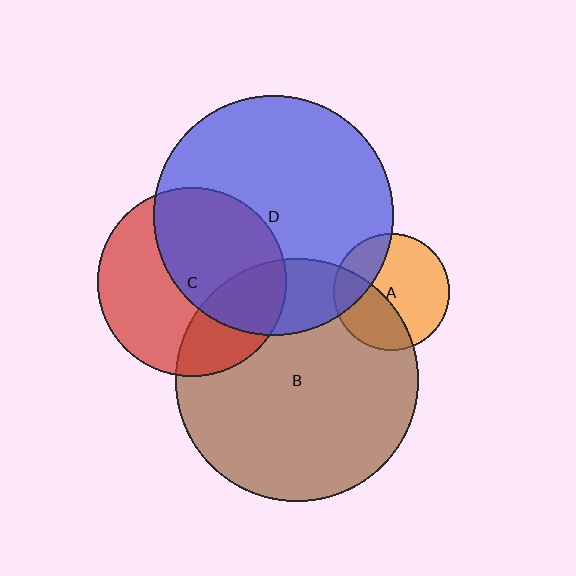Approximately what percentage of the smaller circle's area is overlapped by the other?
Approximately 35%.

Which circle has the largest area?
Circle B (brown).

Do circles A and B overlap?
Yes.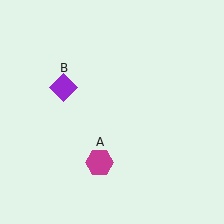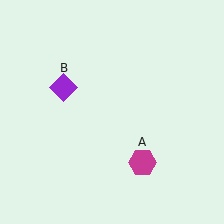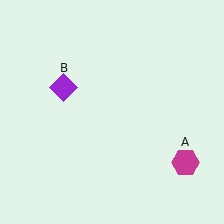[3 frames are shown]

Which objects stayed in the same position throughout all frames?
Purple diamond (object B) remained stationary.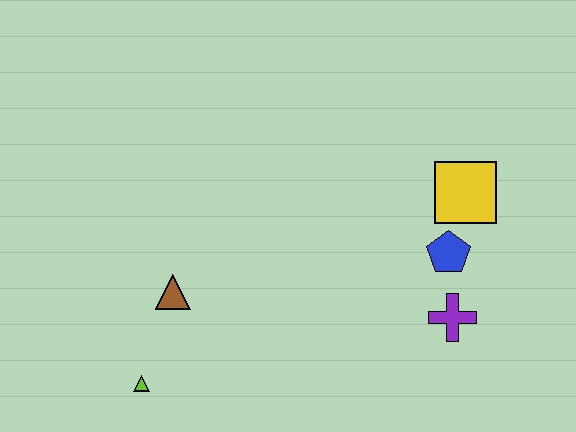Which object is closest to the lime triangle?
The brown triangle is closest to the lime triangle.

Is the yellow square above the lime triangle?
Yes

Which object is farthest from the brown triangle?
The yellow square is farthest from the brown triangle.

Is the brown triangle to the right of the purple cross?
No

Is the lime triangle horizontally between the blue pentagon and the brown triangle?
No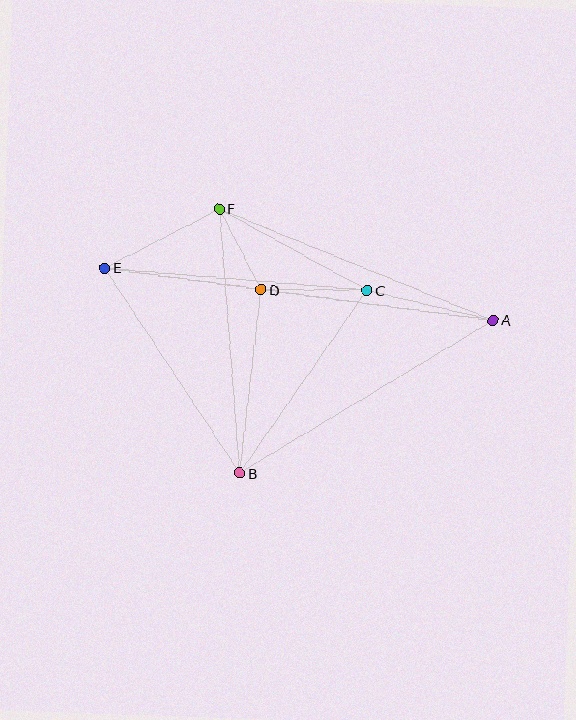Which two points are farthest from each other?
Points A and E are farthest from each other.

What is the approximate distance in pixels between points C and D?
The distance between C and D is approximately 106 pixels.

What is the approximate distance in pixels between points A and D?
The distance between A and D is approximately 234 pixels.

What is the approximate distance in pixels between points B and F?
The distance between B and F is approximately 265 pixels.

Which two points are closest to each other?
Points D and F are closest to each other.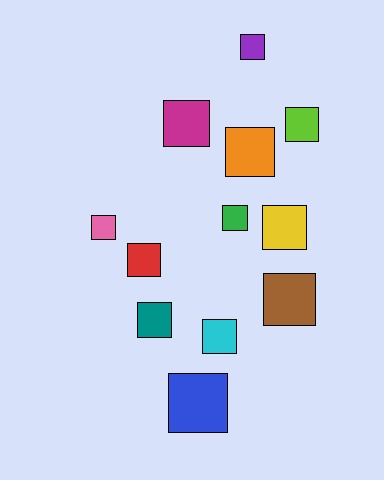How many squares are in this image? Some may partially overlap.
There are 12 squares.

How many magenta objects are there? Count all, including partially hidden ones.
There is 1 magenta object.